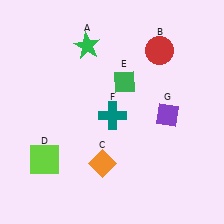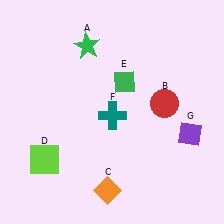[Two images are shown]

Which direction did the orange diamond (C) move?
The orange diamond (C) moved down.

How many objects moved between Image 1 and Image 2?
3 objects moved between the two images.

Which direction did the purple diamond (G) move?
The purple diamond (G) moved right.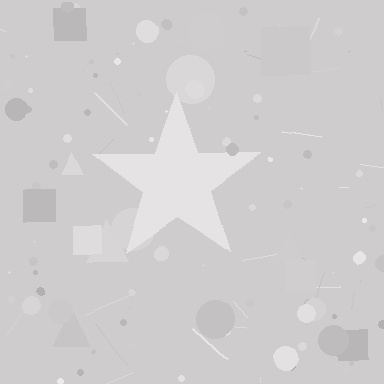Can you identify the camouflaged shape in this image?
The camouflaged shape is a star.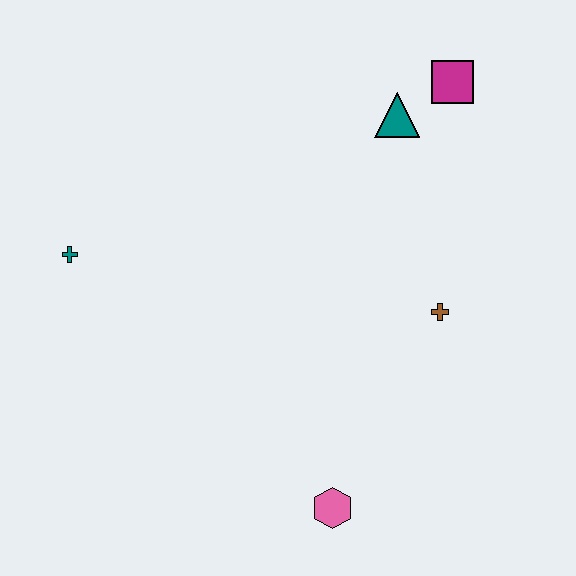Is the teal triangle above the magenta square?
No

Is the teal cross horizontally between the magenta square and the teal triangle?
No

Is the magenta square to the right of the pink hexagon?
Yes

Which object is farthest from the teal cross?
The magenta square is farthest from the teal cross.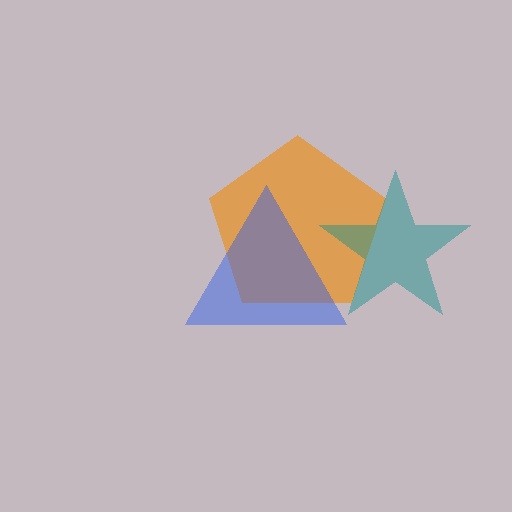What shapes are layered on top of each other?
The layered shapes are: an orange pentagon, a teal star, a blue triangle.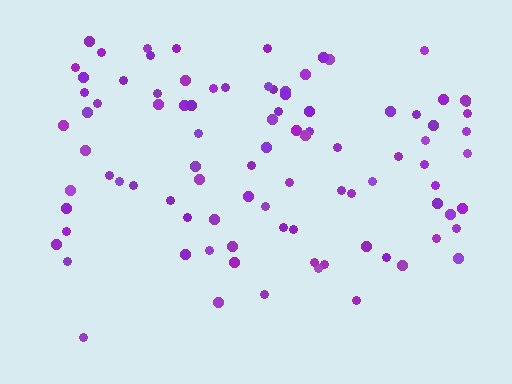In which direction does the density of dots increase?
From bottom to top, with the top side densest.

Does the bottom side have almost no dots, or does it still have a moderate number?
Still a moderate number, just noticeably fewer than the top.